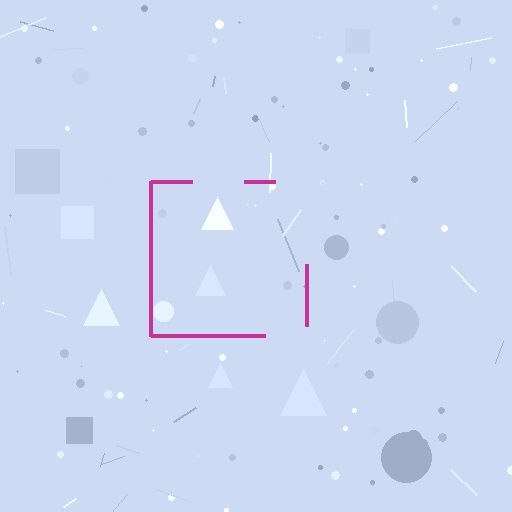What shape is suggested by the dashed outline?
The dashed outline suggests a square.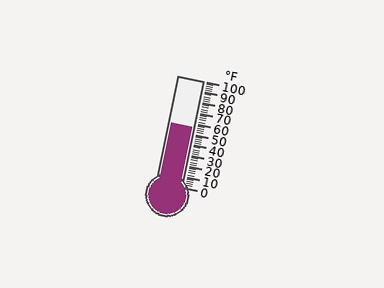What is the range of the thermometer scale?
The thermometer scale ranges from 0°F to 100°F.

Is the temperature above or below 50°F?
The temperature is above 50°F.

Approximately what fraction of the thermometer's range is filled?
The thermometer is filled to approximately 55% of its range.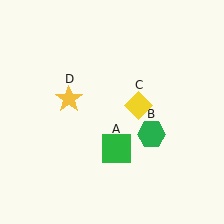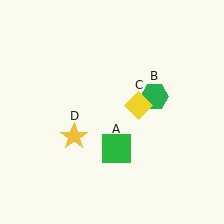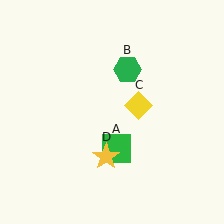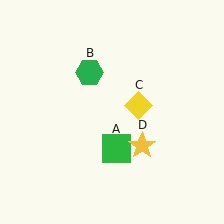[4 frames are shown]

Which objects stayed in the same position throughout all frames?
Green square (object A) and yellow diamond (object C) remained stationary.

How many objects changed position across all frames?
2 objects changed position: green hexagon (object B), yellow star (object D).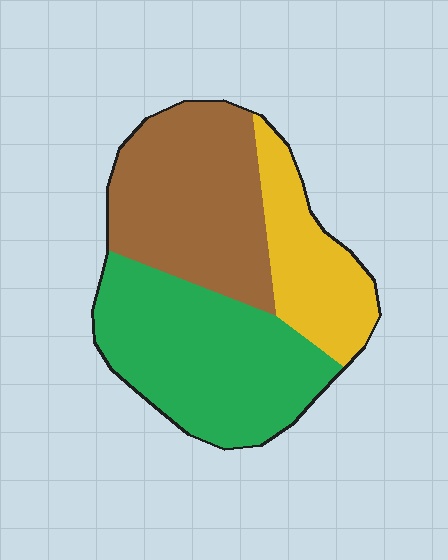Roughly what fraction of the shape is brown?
Brown covers 37% of the shape.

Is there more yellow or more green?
Green.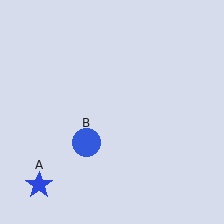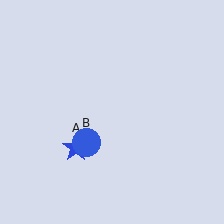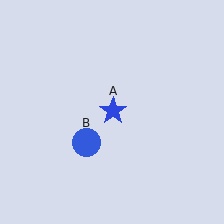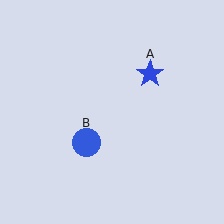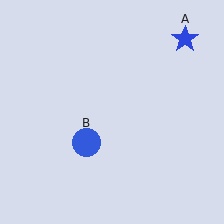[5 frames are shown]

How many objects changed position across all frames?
1 object changed position: blue star (object A).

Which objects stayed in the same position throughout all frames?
Blue circle (object B) remained stationary.